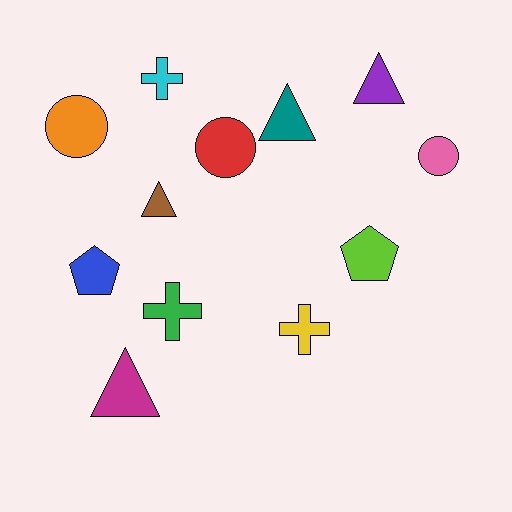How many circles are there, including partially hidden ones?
There are 3 circles.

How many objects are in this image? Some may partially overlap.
There are 12 objects.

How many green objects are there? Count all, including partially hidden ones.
There is 1 green object.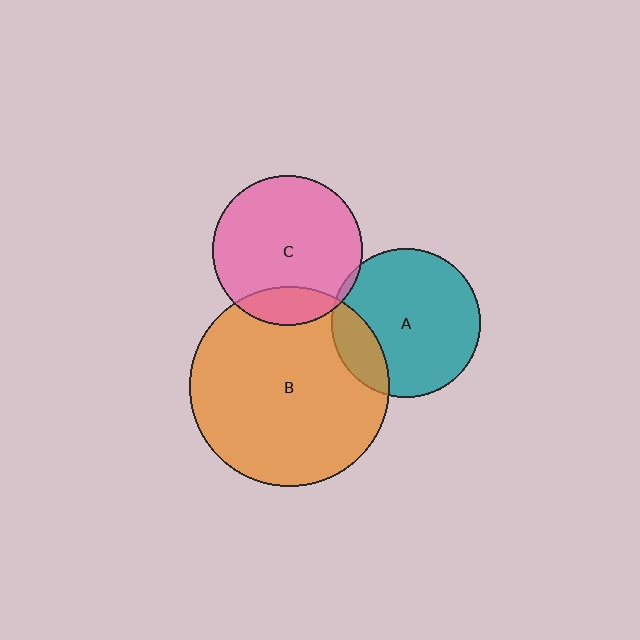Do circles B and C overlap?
Yes.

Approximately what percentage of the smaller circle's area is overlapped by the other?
Approximately 15%.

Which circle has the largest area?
Circle B (orange).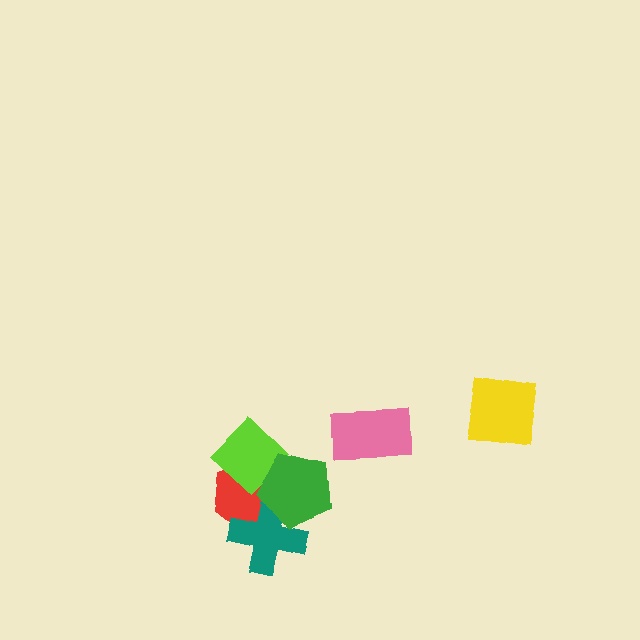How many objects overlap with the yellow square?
0 objects overlap with the yellow square.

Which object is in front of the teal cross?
The green pentagon is in front of the teal cross.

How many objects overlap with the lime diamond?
2 objects overlap with the lime diamond.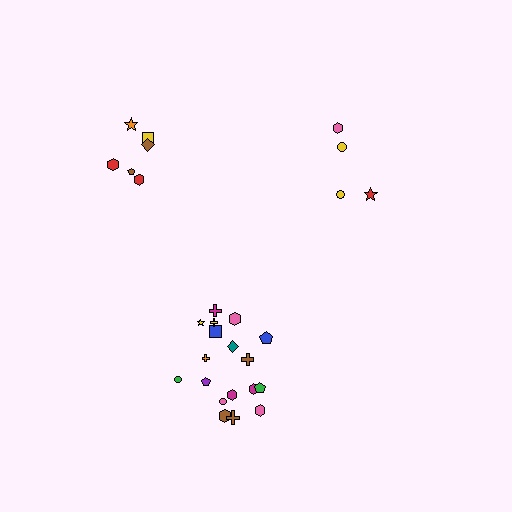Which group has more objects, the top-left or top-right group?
The top-left group.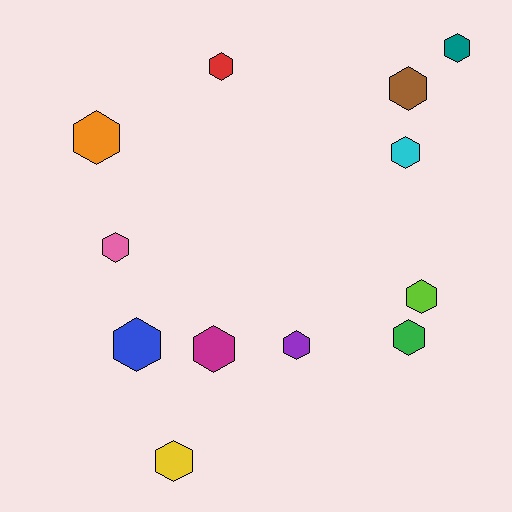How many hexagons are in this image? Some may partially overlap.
There are 12 hexagons.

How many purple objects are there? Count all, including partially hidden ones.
There is 1 purple object.